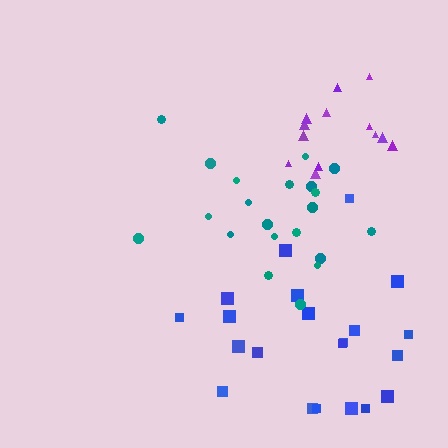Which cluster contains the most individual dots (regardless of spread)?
Blue (22).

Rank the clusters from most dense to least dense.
purple, teal, blue.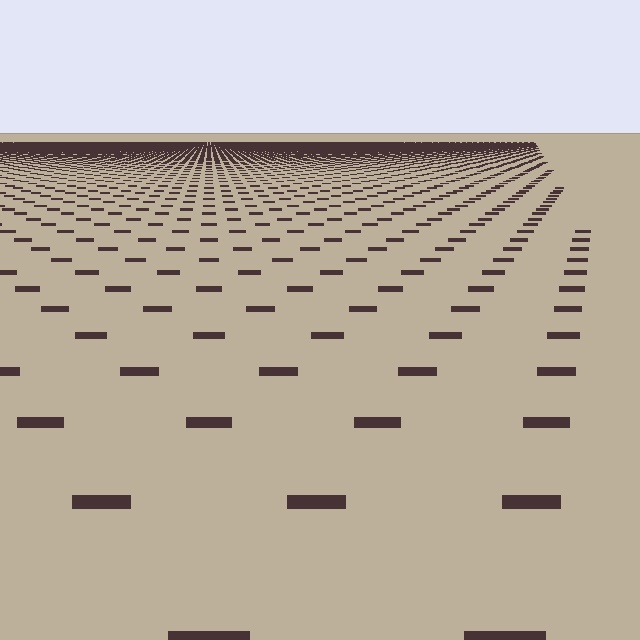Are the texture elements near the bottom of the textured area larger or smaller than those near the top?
Larger. Near the bottom, elements are closer to the viewer and appear at a bigger on-screen size.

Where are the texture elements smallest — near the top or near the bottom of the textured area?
Near the top.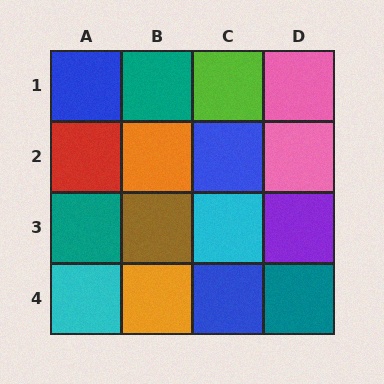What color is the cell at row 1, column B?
Teal.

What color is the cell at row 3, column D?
Purple.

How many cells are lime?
1 cell is lime.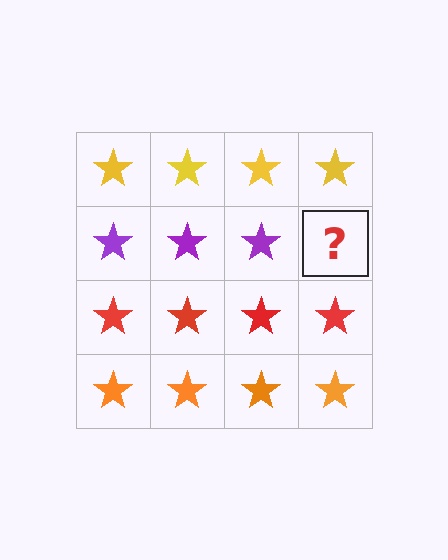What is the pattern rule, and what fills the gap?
The rule is that each row has a consistent color. The gap should be filled with a purple star.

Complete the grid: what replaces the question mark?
The question mark should be replaced with a purple star.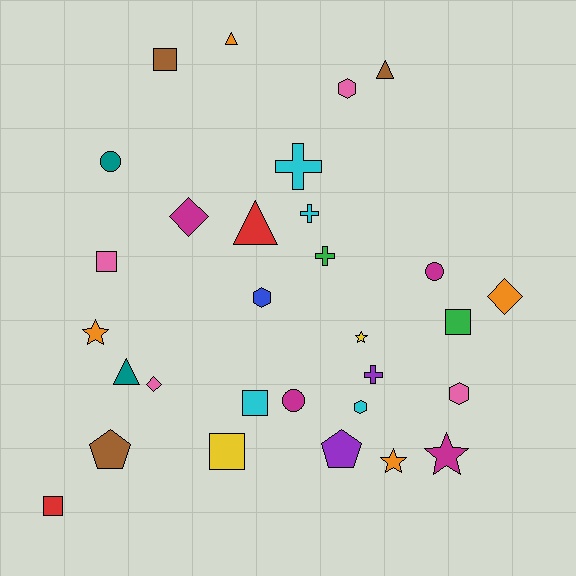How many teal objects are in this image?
There are 2 teal objects.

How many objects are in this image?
There are 30 objects.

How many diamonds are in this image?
There are 3 diamonds.